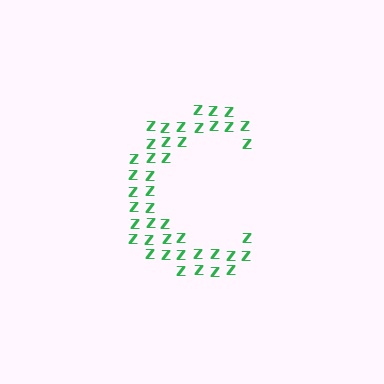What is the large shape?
The large shape is the letter C.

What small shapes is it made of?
It is made of small letter Z's.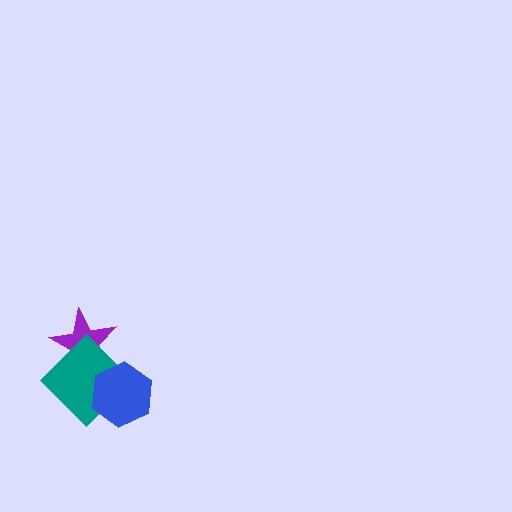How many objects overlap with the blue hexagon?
1 object overlaps with the blue hexagon.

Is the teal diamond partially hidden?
Yes, it is partially covered by another shape.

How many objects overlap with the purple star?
1 object overlaps with the purple star.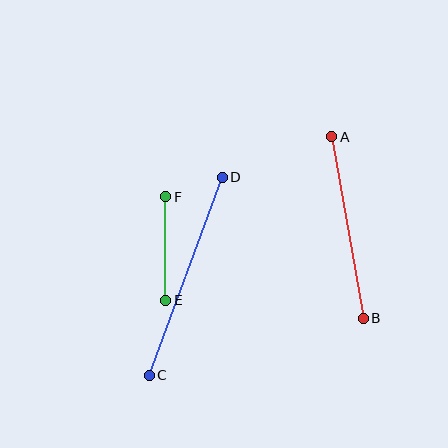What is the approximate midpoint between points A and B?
The midpoint is at approximately (348, 228) pixels.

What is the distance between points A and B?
The distance is approximately 184 pixels.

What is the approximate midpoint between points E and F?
The midpoint is at approximately (166, 248) pixels.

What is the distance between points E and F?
The distance is approximately 104 pixels.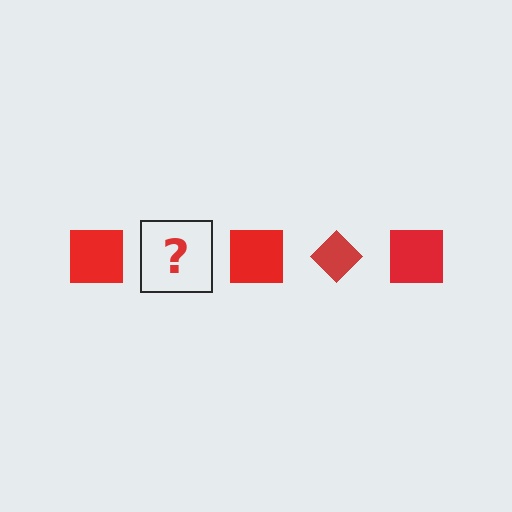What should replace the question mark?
The question mark should be replaced with a red diamond.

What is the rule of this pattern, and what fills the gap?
The rule is that the pattern cycles through square, diamond shapes in red. The gap should be filled with a red diamond.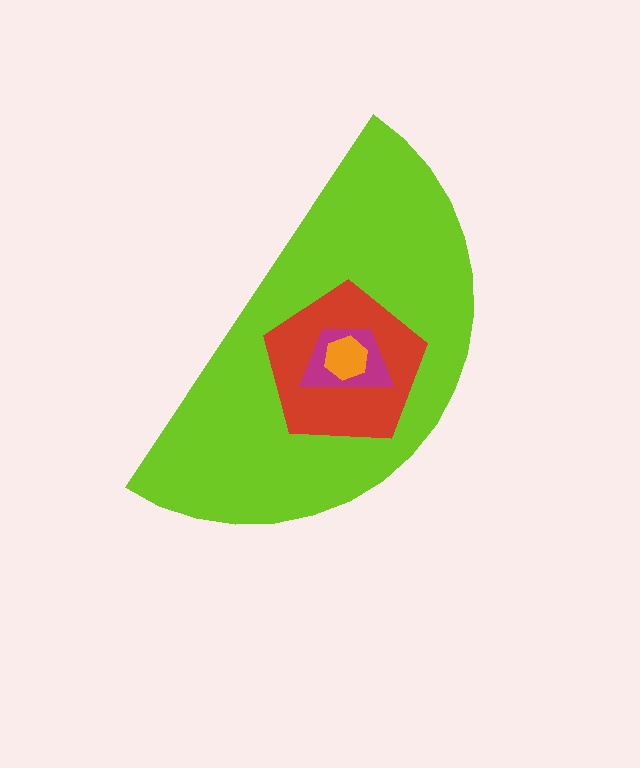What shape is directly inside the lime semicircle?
The red pentagon.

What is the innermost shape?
The orange hexagon.